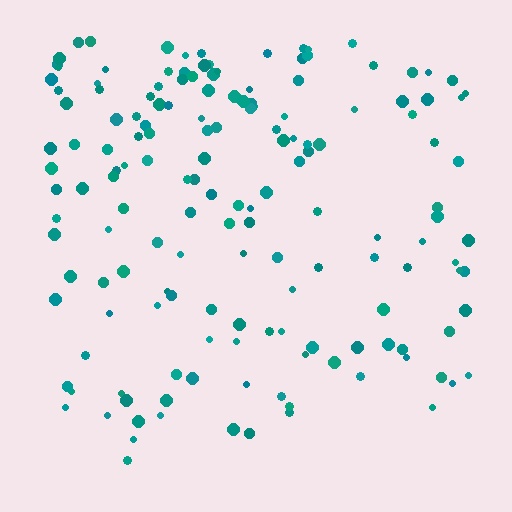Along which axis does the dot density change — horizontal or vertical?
Vertical.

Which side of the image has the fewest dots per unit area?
The bottom.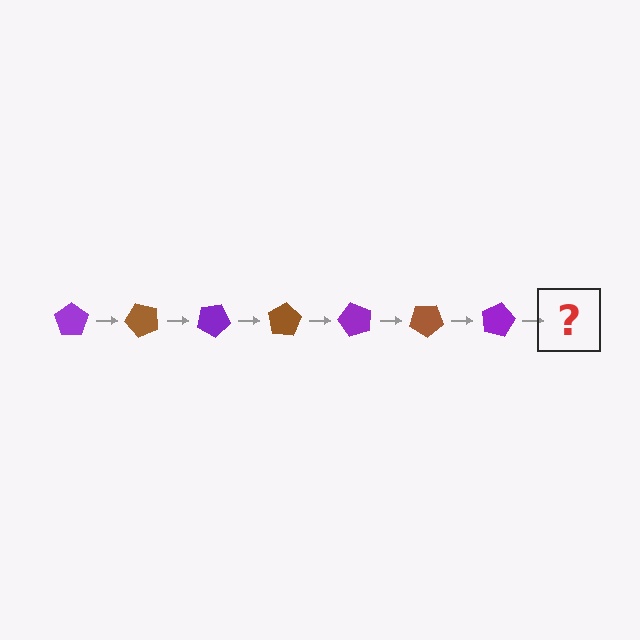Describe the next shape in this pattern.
It should be a brown pentagon, rotated 350 degrees from the start.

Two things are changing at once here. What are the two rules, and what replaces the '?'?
The two rules are that it rotates 50 degrees each step and the color cycles through purple and brown. The '?' should be a brown pentagon, rotated 350 degrees from the start.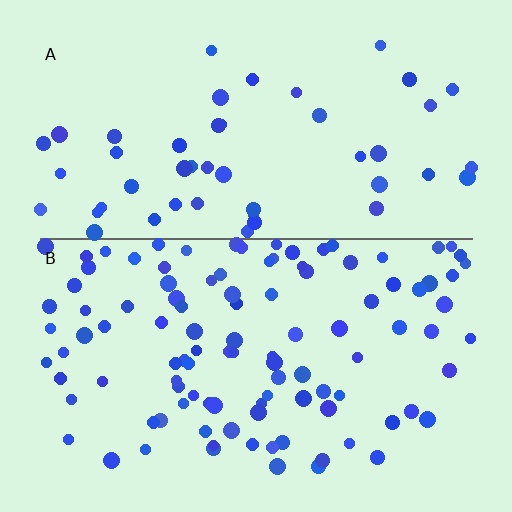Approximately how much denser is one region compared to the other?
Approximately 2.2× — region B over region A.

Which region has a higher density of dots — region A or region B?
B (the bottom).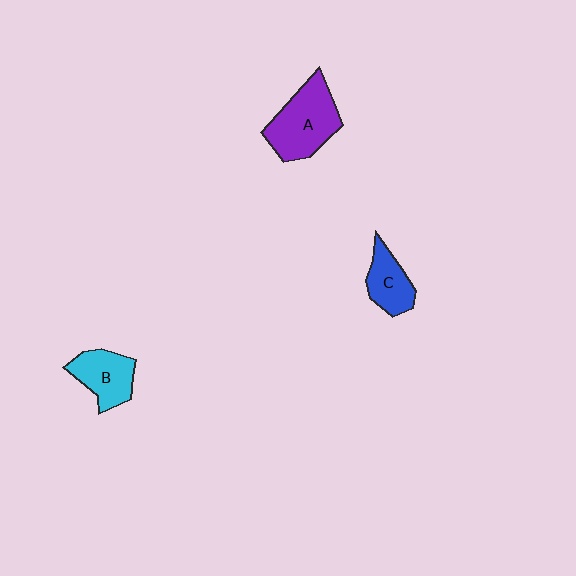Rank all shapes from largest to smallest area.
From largest to smallest: A (purple), B (cyan), C (blue).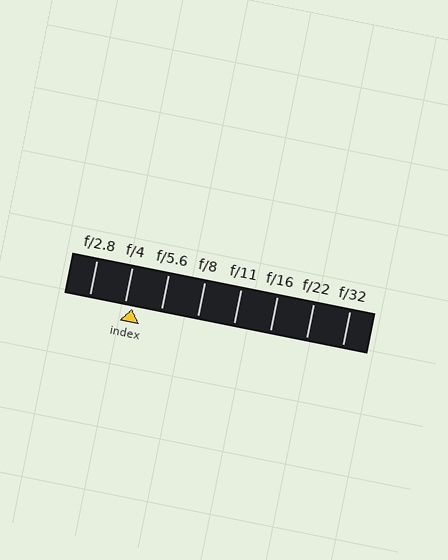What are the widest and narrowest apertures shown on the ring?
The widest aperture shown is f/2.8 and the narrowest is f/32.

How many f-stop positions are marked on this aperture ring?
There are 8 f-stop positions marked.